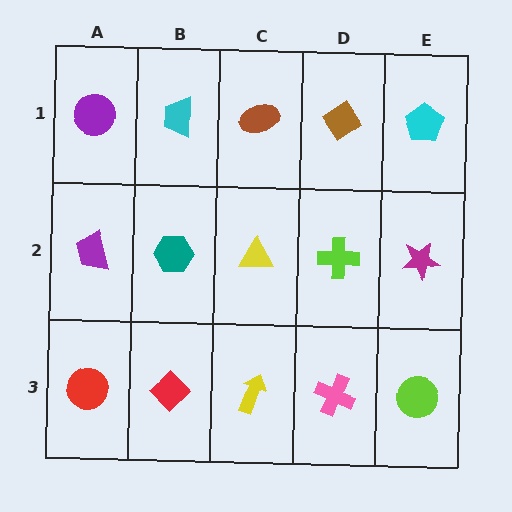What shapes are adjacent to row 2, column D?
A brown diamond (row 1, column D), a pink cross (row 3, column D), a yellow triangle (row 2, column C), a magenta star (row 2, column E).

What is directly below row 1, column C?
A yellow triangle.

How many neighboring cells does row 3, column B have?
3.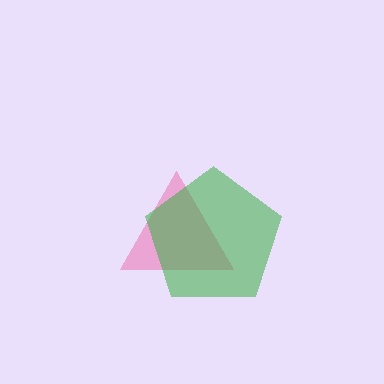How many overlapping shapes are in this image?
There are 2 overlapping shapes in the image.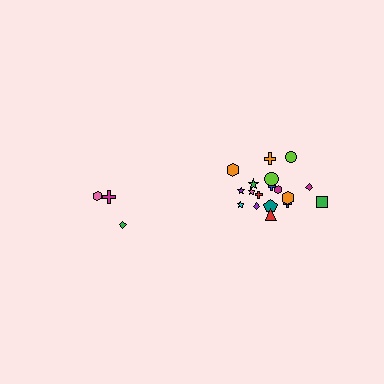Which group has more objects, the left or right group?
The right group.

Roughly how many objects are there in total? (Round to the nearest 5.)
Roughly 20 objects in total.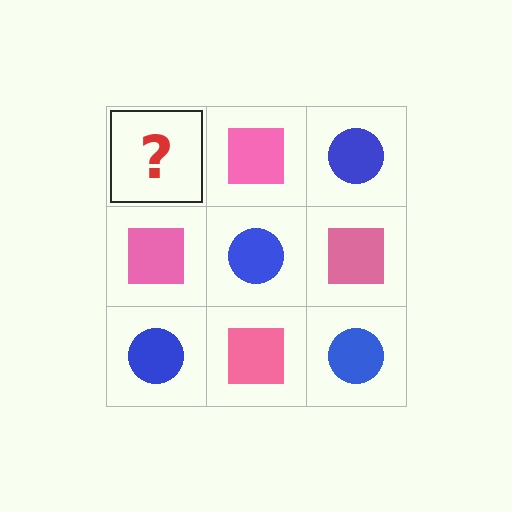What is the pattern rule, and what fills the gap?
The rule is that it alternates blue circle and pink square in a checkerboard pattern. The gap should be filled with a blue circle.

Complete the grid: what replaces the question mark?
The question mark should be replaced with a blue circle.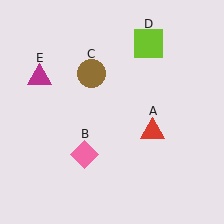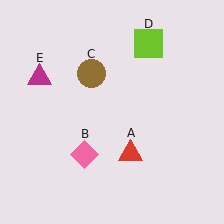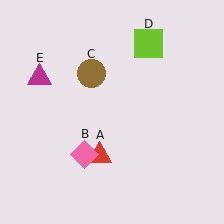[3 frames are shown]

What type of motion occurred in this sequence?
The red triangle (object A) rotated clockwise around the center of the scene.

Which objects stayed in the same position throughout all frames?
Pink diamond (object B) and brown circle (object C) and lime square (object D) and magenta triangle (object E) remained stationary.